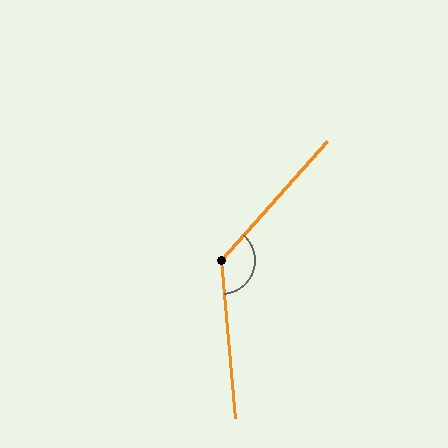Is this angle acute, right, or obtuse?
It is obtuse.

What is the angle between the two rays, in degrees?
Approximately 133 degrees.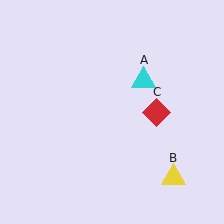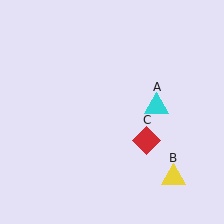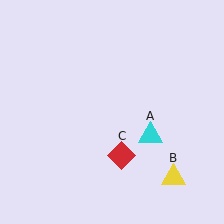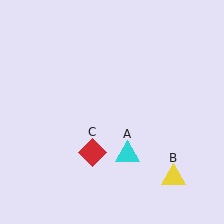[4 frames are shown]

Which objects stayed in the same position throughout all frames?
Yellow triangle (object B) remained stationary.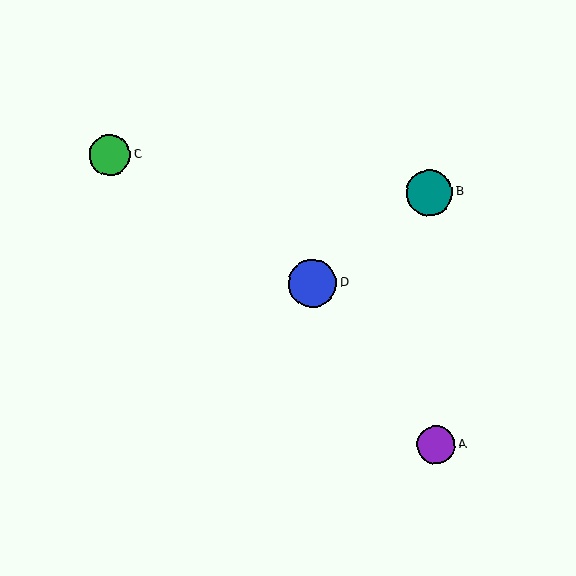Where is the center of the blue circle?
The center of the blue circle is at (312, 283).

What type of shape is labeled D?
Shape D is a blue circle.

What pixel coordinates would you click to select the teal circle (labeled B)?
Click at (429, 193) to select the teal circle B.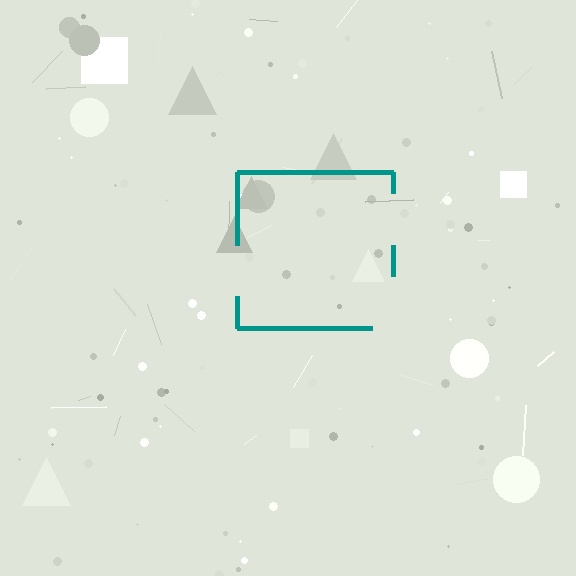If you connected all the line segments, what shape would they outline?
They would outline a square.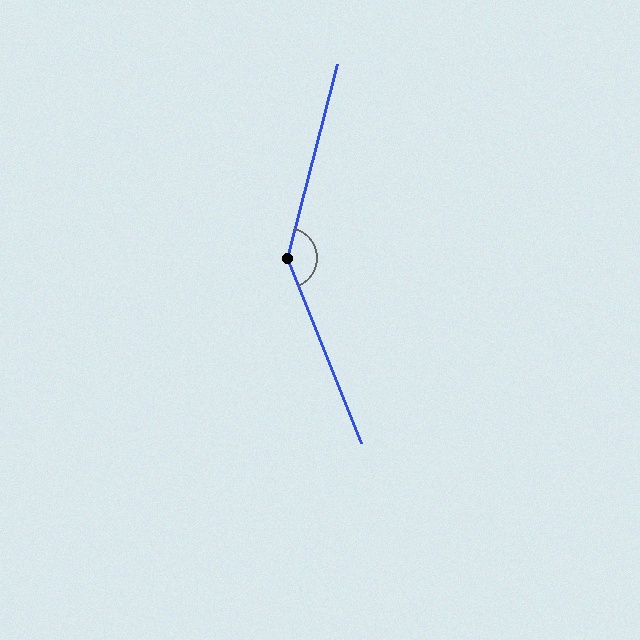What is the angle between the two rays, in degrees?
Approximately 144 degrees.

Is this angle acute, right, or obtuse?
It is obtuse.